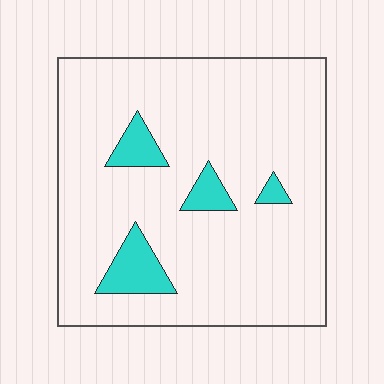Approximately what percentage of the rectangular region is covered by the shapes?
Approximately 10%.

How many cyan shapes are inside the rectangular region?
4.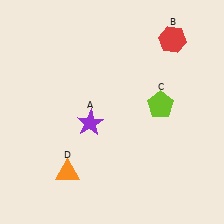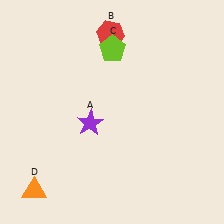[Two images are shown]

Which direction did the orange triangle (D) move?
The orange triangle (D) moved left.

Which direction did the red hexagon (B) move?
The red hexagon (B) moved left.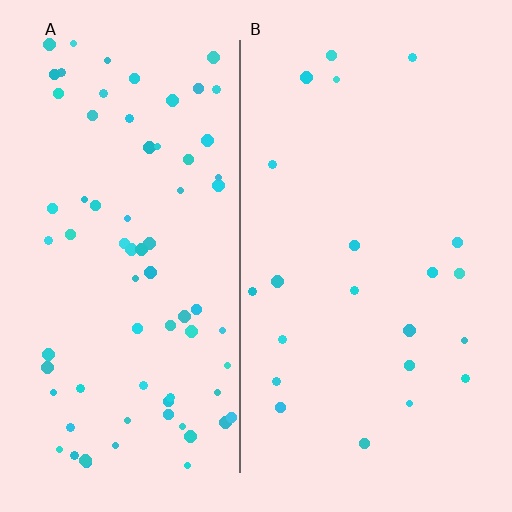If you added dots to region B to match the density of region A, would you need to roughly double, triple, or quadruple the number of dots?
Approximately triple.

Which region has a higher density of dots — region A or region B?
A (the left).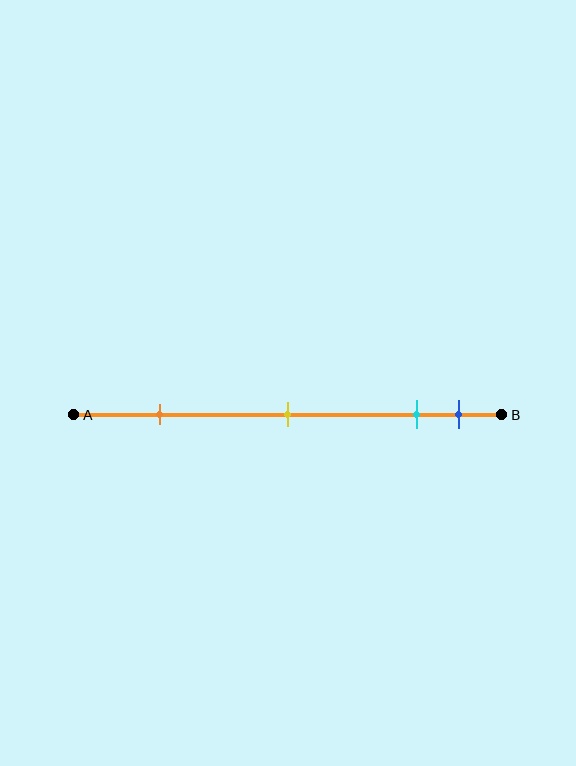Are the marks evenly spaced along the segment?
No, the marks are not evenly spaced.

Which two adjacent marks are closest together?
The cyan and blue marks are the closest adjacent pair.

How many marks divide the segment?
There are 4 marks dividing the segment.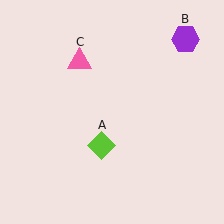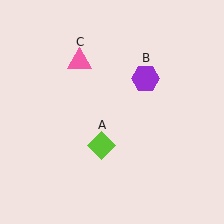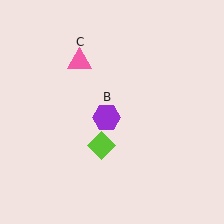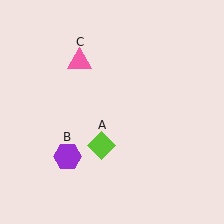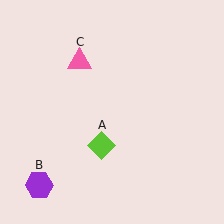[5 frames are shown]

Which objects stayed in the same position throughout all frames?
Lime diamond (object A) and pink triangle (object C) remained stationary.